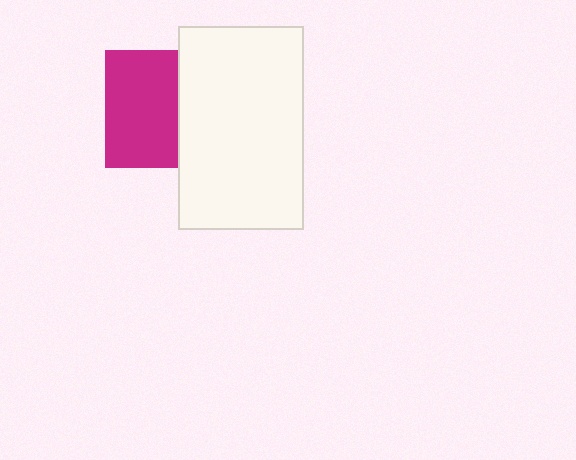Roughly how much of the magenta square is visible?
About half of it is visible (roughly 61%).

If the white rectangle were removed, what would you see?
You would see the complete magenta square.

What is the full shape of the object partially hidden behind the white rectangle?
The partially hidden object is a magenta square.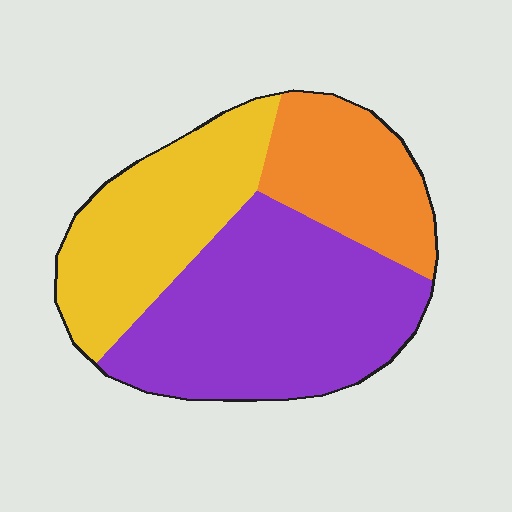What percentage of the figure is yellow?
Yellow takes up between a sixth and a third of the figure.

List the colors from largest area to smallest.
From largest to smallest: purple, yellow, orange.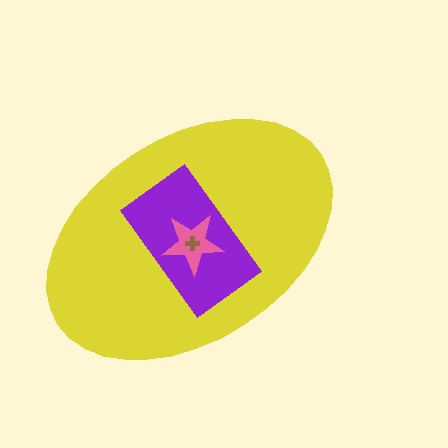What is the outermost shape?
The yellow ellipse.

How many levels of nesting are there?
4.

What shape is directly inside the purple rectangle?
The pink star.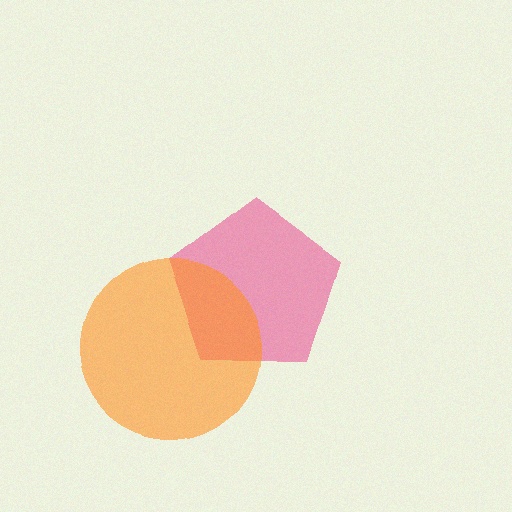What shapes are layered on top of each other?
The layered shapes are: a pink pentagon, an orange circle.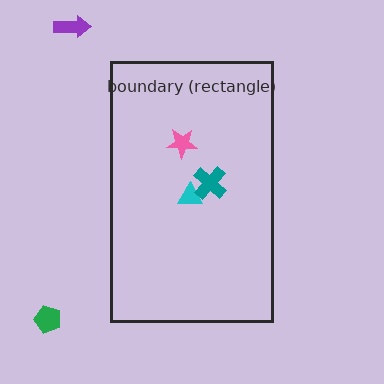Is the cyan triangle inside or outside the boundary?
Inside.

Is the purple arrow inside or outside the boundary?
Outside.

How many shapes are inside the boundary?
3 inside, 2 outside.